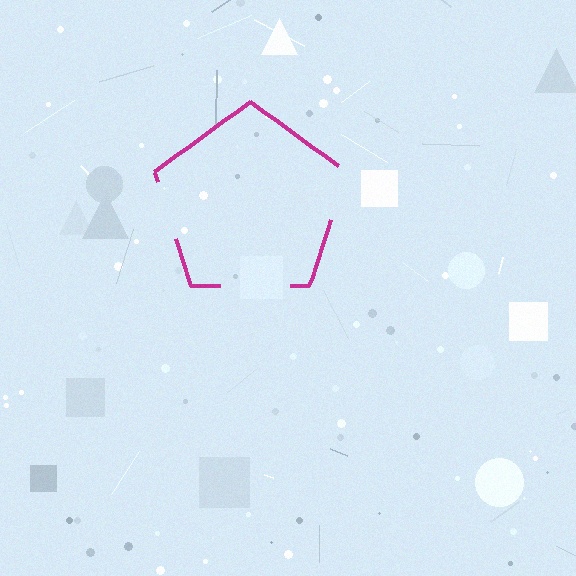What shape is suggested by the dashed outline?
The dashed outline suggests a pentagon.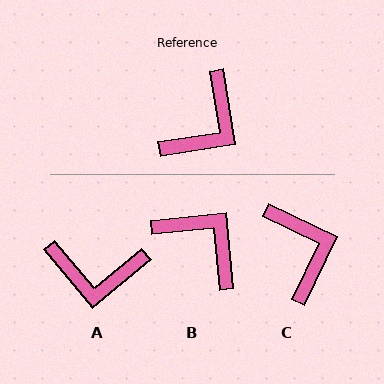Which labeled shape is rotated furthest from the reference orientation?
B, about 87 degrees away.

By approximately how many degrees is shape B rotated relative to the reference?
Approximately 87 degrees counter-clockwise.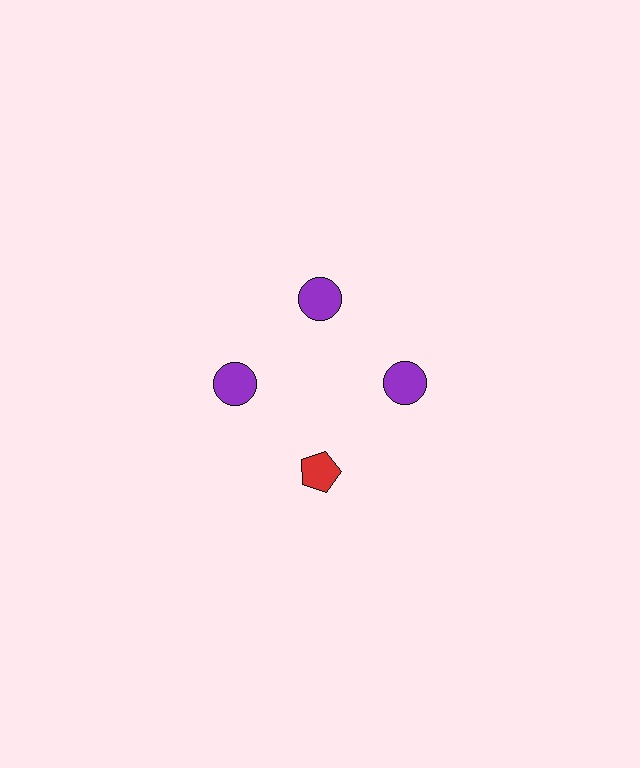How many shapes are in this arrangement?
There are 4 shapes arranged in a ring pattern.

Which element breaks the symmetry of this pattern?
The red pentagon at roughly the 6 o'clock position breaks the symmetry. All other shapes are purple circles.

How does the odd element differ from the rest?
It differs in both color (red instead of purple) and shape (pentagon instead of circle).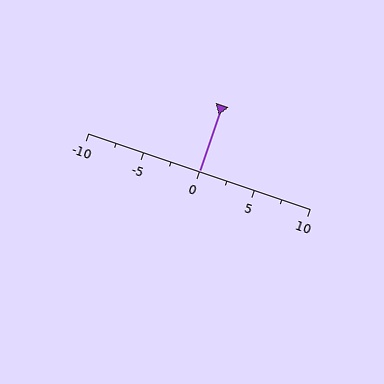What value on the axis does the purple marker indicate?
The marker indicates approximately 0.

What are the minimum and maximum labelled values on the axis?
The axis runs from -10 to 10.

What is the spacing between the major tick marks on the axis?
The major ticks are spaced 5 apart.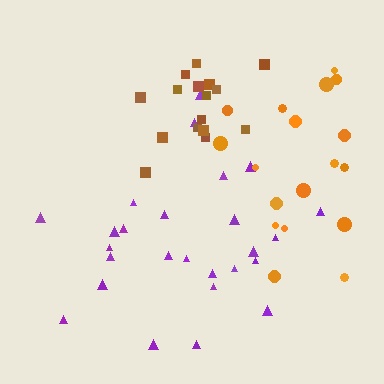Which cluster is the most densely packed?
Brown.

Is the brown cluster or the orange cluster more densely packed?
Brown.